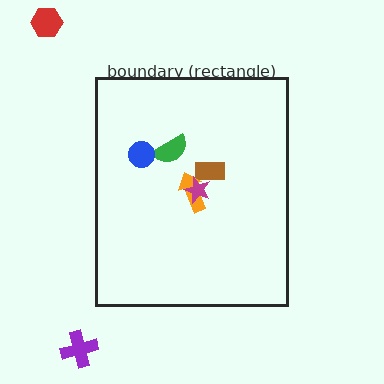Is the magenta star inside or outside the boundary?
Inside.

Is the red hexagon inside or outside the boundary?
Outside.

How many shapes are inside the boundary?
5 inside, 2 outside.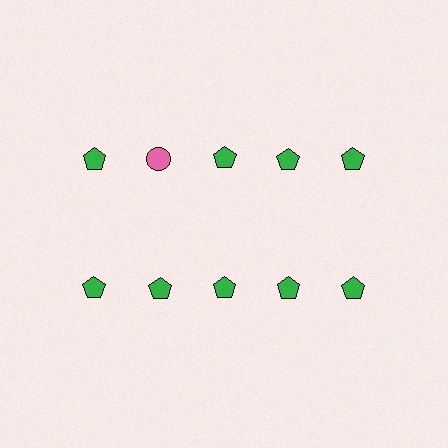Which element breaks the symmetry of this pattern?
The pink circle in the top row, second from left column breaks the symmetry. All other shapes are green pentagons.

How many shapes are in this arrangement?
There are 10 shapes arranged in a grid pattern.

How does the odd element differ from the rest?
It differs in both color (pink instead of green) and shape (circle instead of pentagon).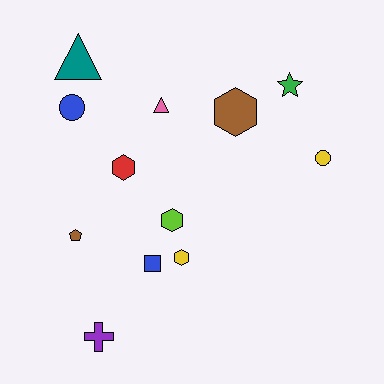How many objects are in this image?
There are 12 objects.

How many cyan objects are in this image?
There are no cyan objects.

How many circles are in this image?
There are 2 circles.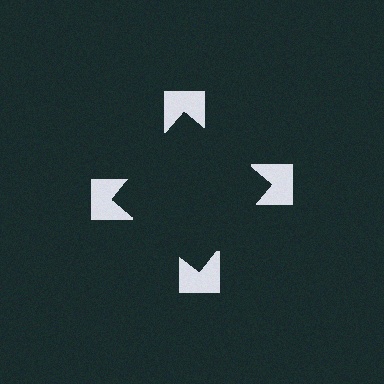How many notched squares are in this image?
There are 4 — one at each vertex of the illusory square.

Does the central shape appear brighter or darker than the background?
It typically appears slightly darker than the background, even though no actual brightness change is drawn.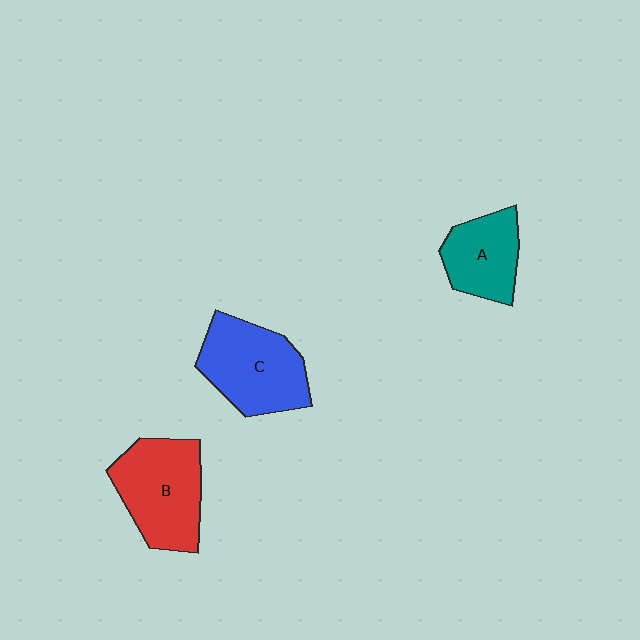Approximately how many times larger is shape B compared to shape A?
Approximately 1.4 times.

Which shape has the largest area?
Shape B (red).